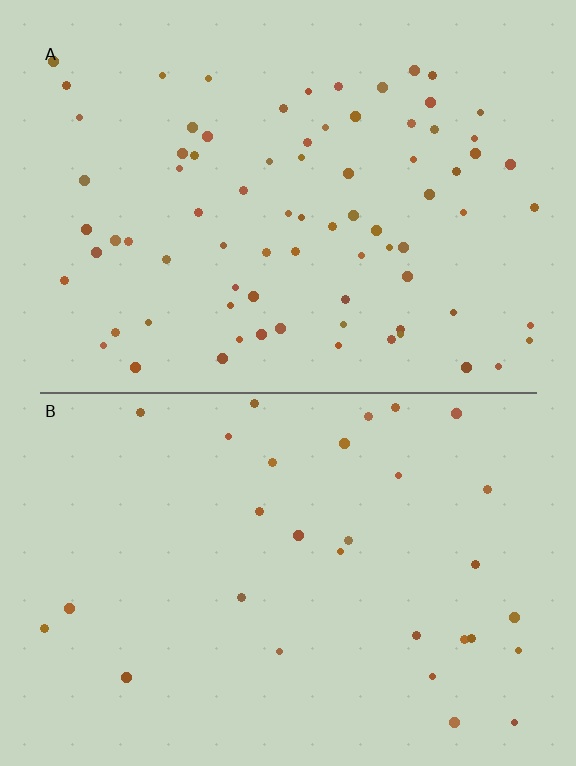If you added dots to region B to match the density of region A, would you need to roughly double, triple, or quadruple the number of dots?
Approximately triple.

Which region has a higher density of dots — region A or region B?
A (the top).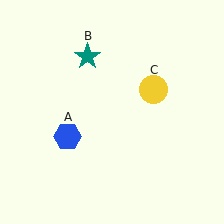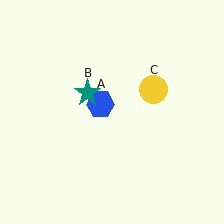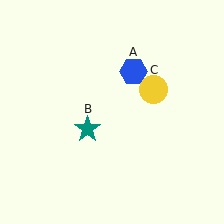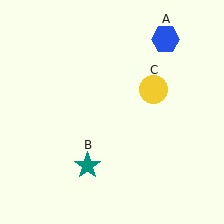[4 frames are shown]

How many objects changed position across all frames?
2 objects changed position: blue hexagon (object A), teal star (object B).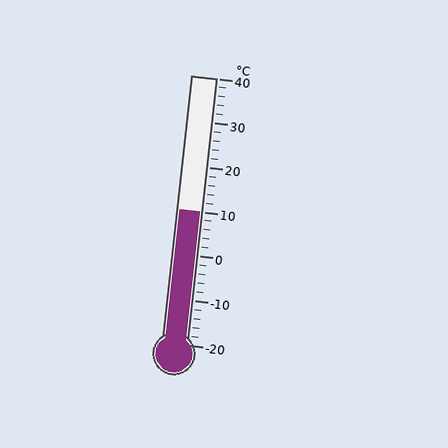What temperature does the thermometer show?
The thermometer shows approximately 10°C.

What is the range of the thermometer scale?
The thermometer scale ranges from -20°C to 40°C.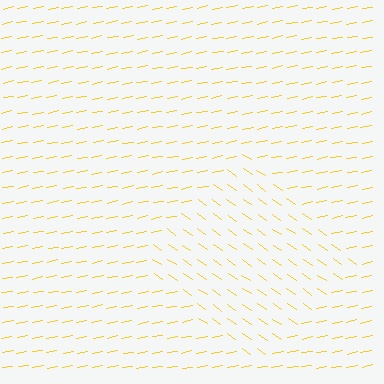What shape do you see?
I see a diamond.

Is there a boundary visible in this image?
Yes, there is a texture boundary formed by a change in line orientation.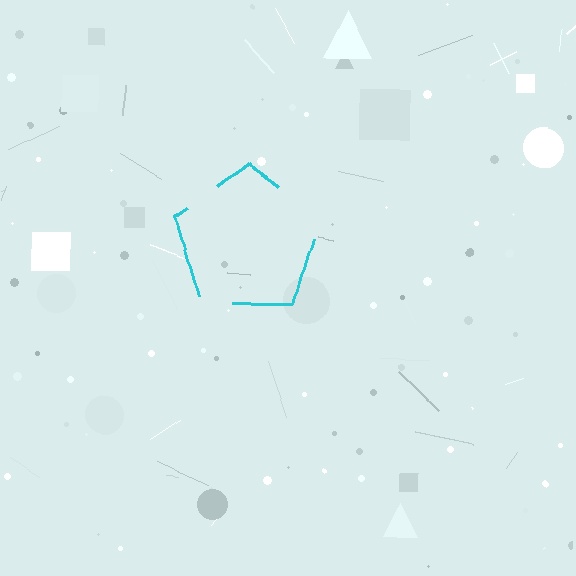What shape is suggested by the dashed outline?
The dashed outline suggests a pentagon.